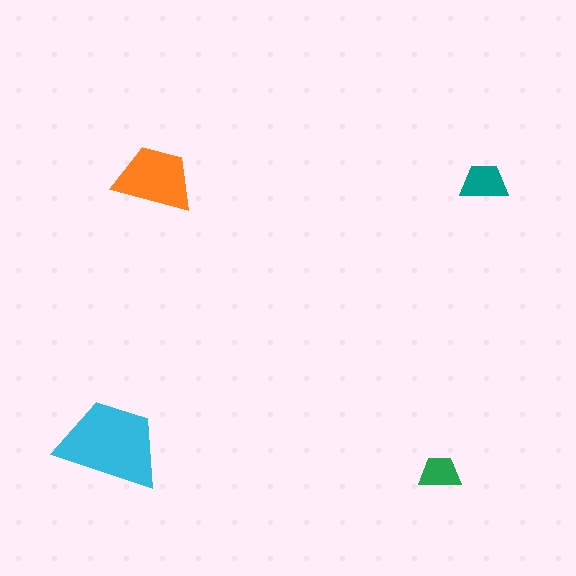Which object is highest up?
The orange trapezoid is topmost.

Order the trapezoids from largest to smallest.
the cyan one, the orange one, the teal one, the green one.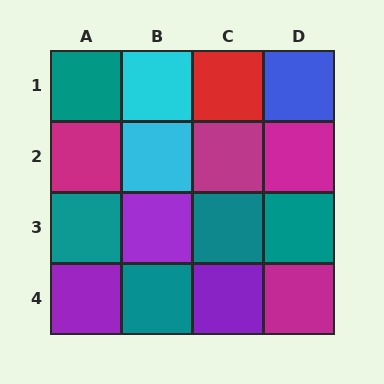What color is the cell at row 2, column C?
Magenta.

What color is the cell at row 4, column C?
Purple.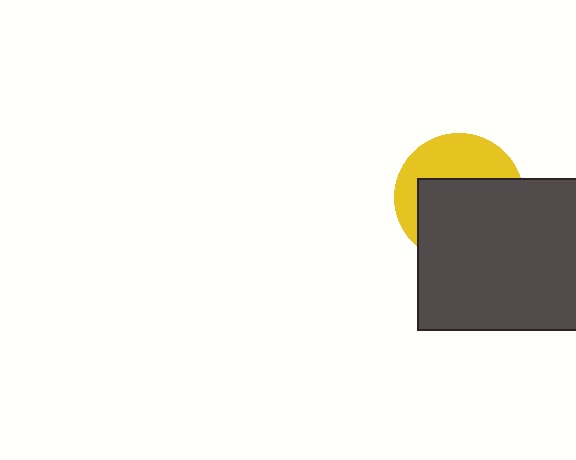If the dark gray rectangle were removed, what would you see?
You would see the complete yellow circle.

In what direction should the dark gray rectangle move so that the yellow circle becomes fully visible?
The dark gray rectangle should move down. That is the shortest direction to clear the overlap and leave the yellow circle fully visible.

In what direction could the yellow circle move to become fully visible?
The yellow circle could move up. That would shift it out from behind the dark gray rectangle entirely.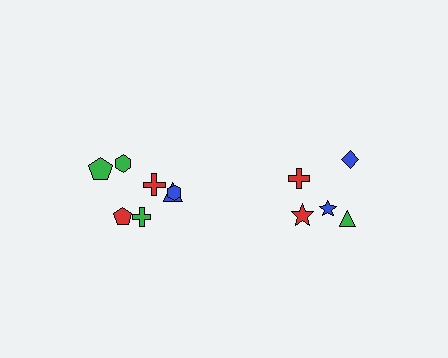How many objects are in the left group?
There are 7 objects.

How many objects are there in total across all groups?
There are 12 objects.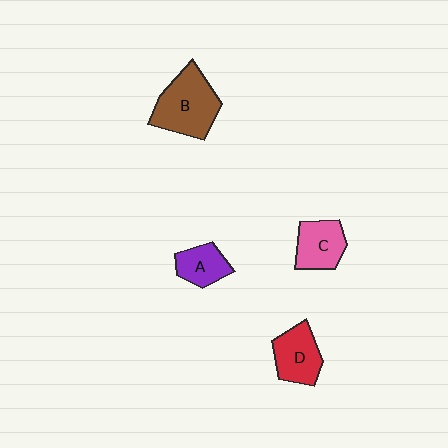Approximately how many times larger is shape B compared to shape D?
Approximately 1.5 times.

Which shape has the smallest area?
Shape A (purple).